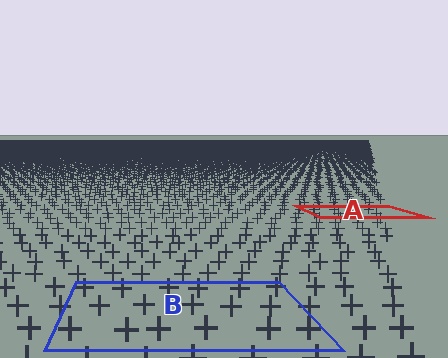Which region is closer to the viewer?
Region B is closer. The texture elements there are larger and more spread out.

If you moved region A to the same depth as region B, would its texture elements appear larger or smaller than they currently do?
They would appear larger. At a closer depth, the same texture elements are projected at a bigger on-screen size.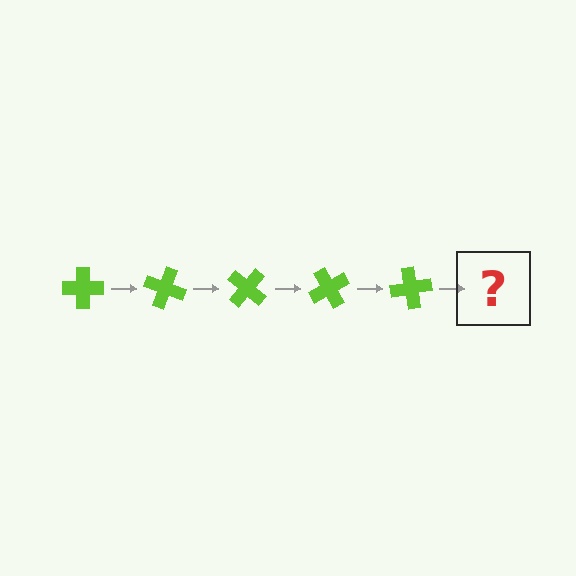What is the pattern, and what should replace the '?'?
The pattern is that the cross rotates 20 degrees each step. The '?' should be a lime cross rotated 100 degrees.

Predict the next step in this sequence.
The next step is a lime cross rotated 100 degrees.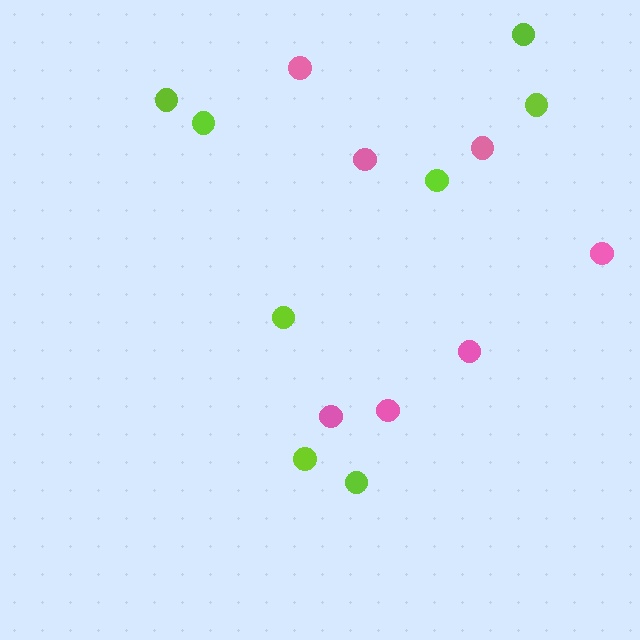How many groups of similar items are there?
There are 2 groups: one group of pink circles (7) and one group of lime circles (8).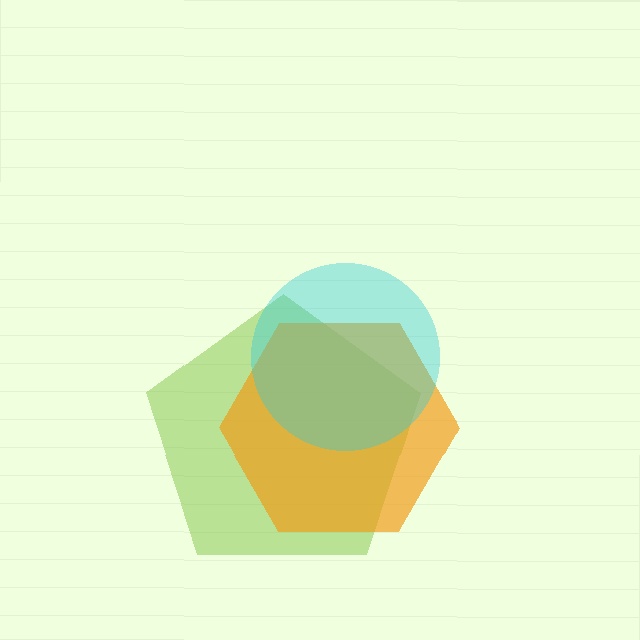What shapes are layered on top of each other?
The layered shapes are: a lime pentagon, an orange hexagon, a cyan circle.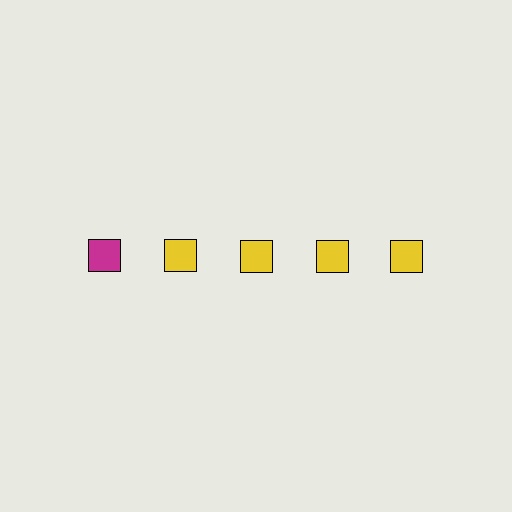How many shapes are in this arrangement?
There are 5 shapes arranged in a grid pattern.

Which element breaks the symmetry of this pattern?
The magenta square in the top row, leftmost column breaks the symmetry. All other shapes are yellow squares.